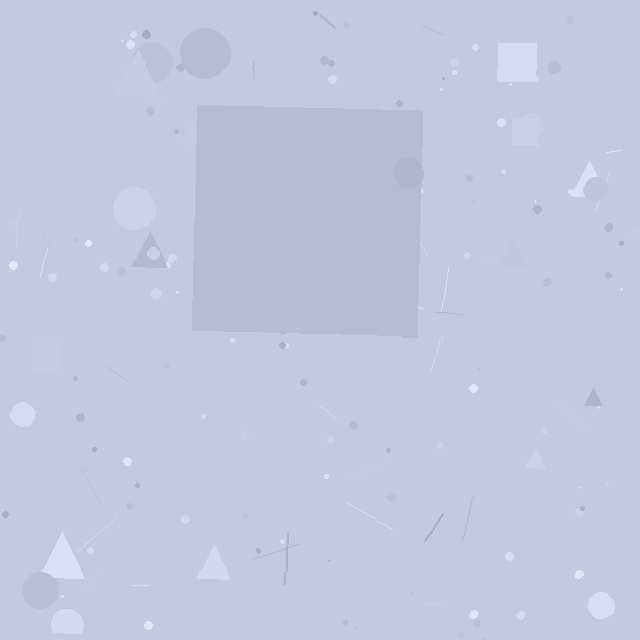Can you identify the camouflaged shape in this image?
The camouflaged shape is a square.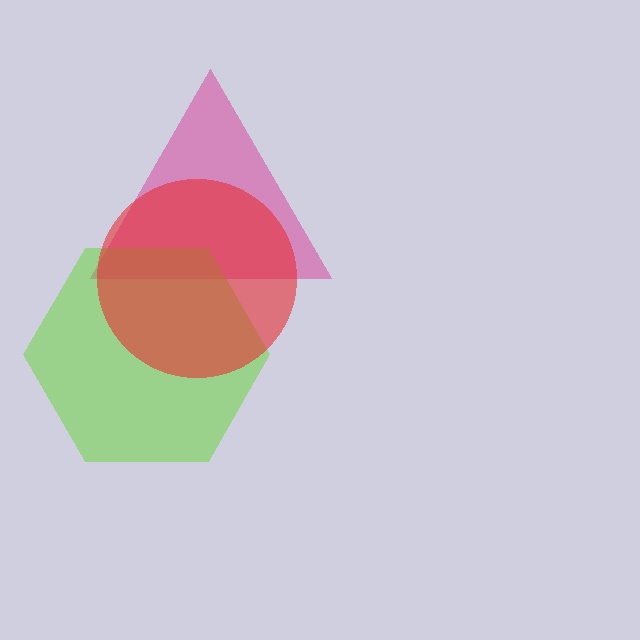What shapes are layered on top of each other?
The layered shapes are: a magenta triangle, a lime hexagon, a red circle.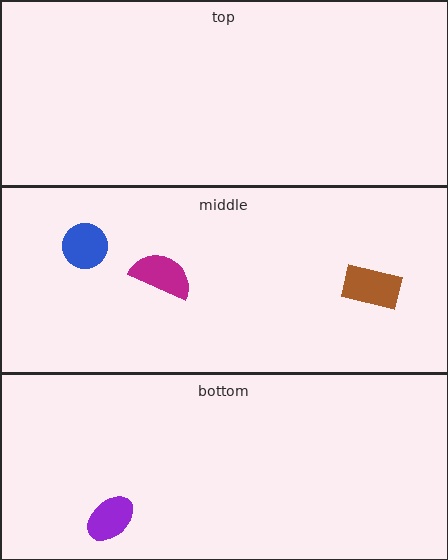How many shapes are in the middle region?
3.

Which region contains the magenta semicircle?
The middle region.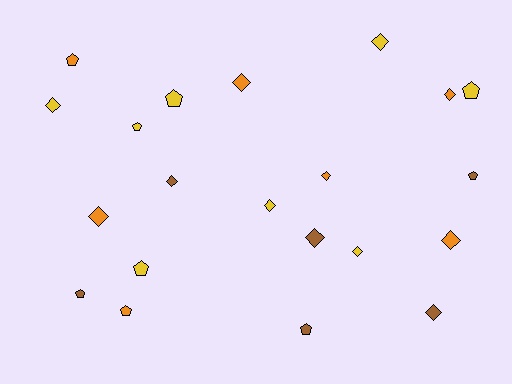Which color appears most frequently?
Yellow, with 8 objects.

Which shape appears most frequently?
Diamond, with 12 objects.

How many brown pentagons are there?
There are 3 brown pentagons.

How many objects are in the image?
There are 21 objects.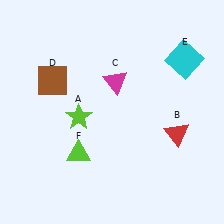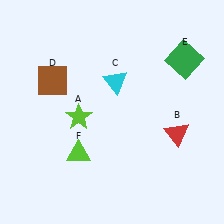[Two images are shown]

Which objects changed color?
C changed from magenta to cyan. E changed from cyan to green.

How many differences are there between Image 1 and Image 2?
There are 2 differences between the two images.